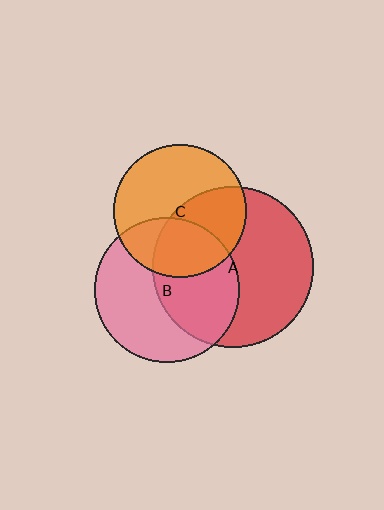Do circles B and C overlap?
Yes.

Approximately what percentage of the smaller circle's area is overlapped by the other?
Approximately 35%.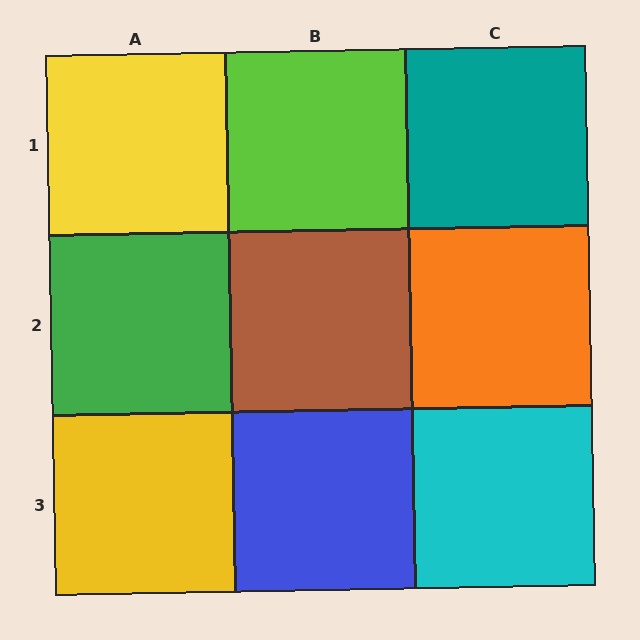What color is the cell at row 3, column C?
Cyan.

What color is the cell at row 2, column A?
Green.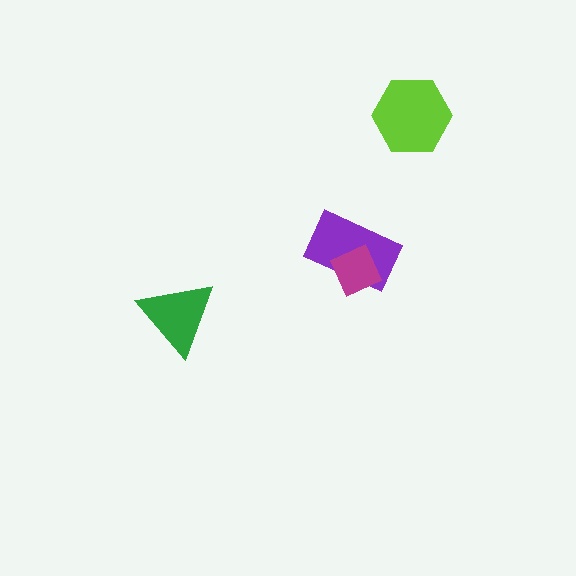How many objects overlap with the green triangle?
0 objects overlap with the green triangle.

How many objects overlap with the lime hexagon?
0 objects overlap with the lime hexagon.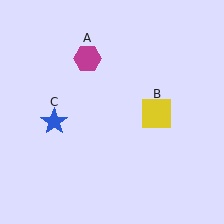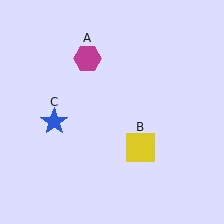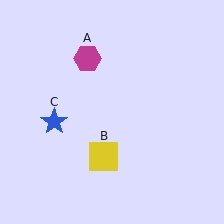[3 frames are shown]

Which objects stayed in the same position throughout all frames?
Magenta hexagon (object A) and blue star (object C) remained stationary.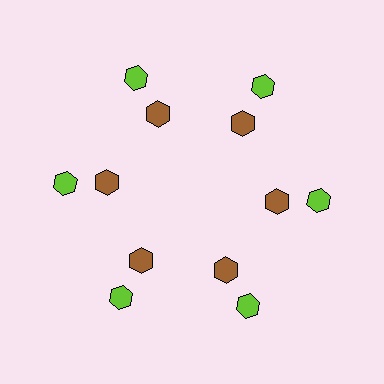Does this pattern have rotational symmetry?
Yes, this pattern has 6-fold rotational symmetry. It looks the same after rotating 60 degrees around the center.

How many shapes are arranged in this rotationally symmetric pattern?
There are 12 shapes, arranged in 6 groups of 2.